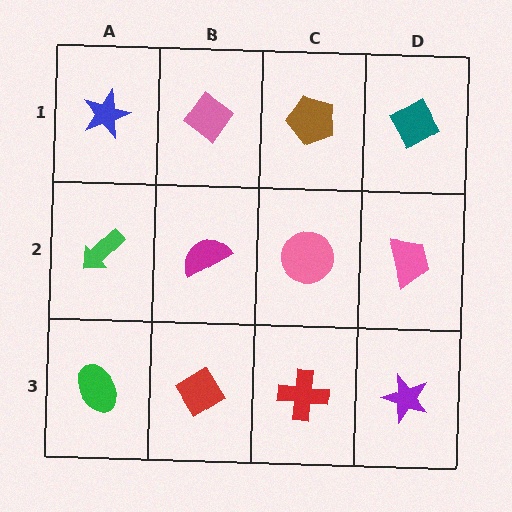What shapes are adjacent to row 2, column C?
A brown pentagon (row 1, column C), a red cross (row 3, column C), a magenta semicircle (row 2, column B), a pink trapezoid (row 2, column D).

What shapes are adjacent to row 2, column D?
A teal diamond (row 1, column D), a purple star (row 3, column D), a pink circle (row 2, column C).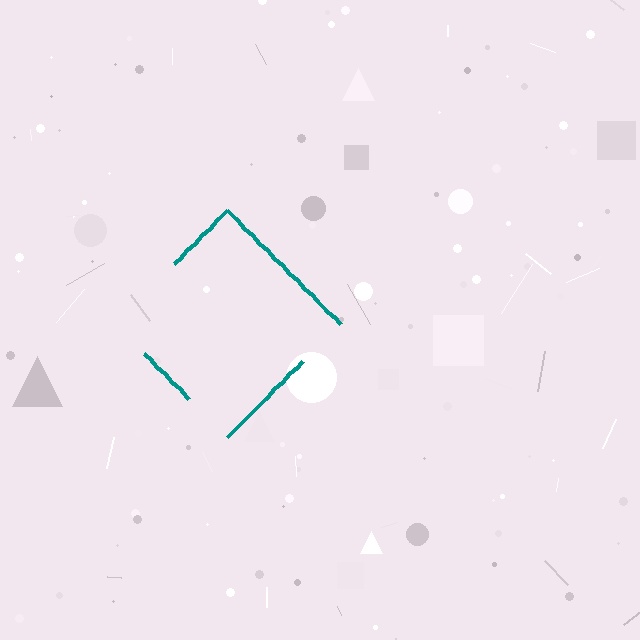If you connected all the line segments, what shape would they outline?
They would outline a diamond.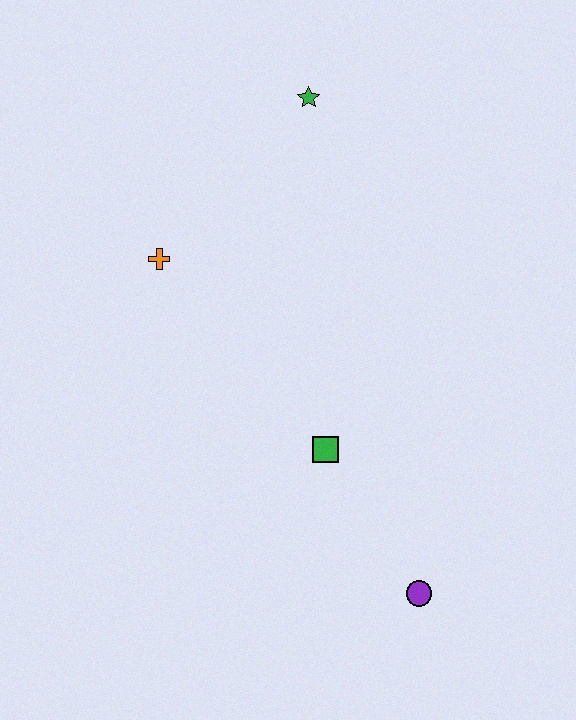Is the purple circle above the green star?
No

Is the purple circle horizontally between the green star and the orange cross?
No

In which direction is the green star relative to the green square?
The green star is above the green square.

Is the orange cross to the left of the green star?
Yes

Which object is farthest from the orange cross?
The purple circle is farthest from the orange cross.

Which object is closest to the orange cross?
The green star is closest to the orange cross.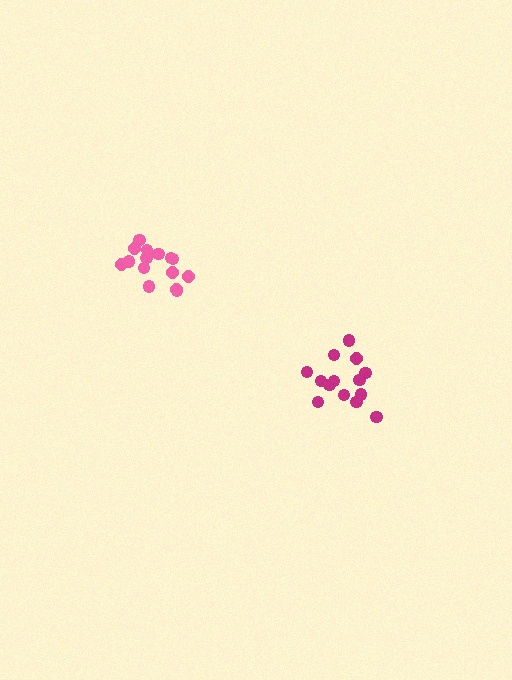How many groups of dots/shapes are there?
There are 2 groups.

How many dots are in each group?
Group 1: 15 dots, Group 2: 14 dots (29 total).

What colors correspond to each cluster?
The clusters are colored: pink, magenta.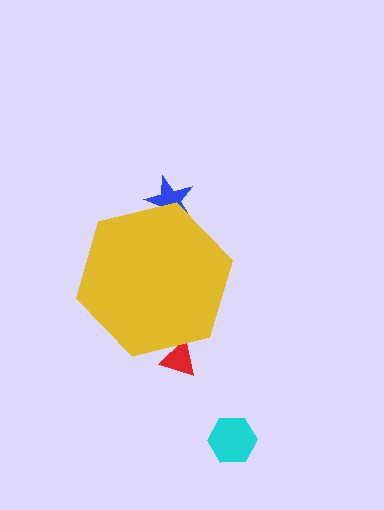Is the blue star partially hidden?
Yes, the blue star is partially hidden behind the yellow hexagon.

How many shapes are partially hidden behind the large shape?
2 shapes are partially hidden.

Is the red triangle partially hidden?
Yes, the red triangle is partially hidden behind the yellow hexagon.